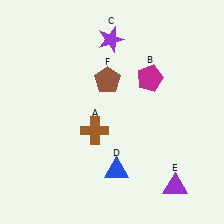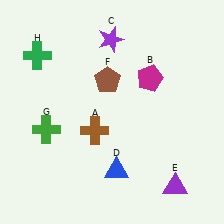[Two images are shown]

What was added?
A green cross (G), a green cross (H) were added in Image 2.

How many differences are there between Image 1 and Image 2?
There are 2 differences between the two images.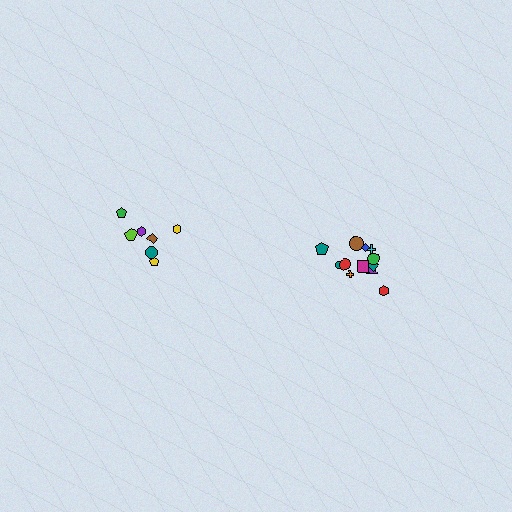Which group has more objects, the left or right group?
The right group.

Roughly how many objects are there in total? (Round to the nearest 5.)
Roughly 20 objects in total.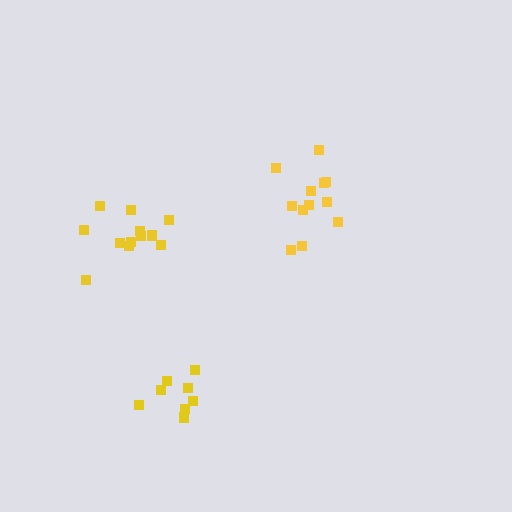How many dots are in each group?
Group 1: 12 dots, Group 2: 8 dots, Group 3: 12 dots (32 total).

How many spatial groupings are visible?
There are 3 spatial groupings.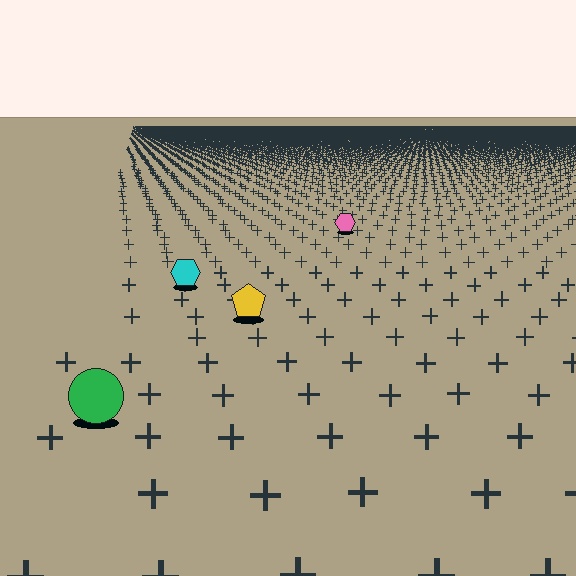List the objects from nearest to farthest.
From nearest to farthest: the green circle, the yellow pentagon, the cyan hexagon, the pink hexagon.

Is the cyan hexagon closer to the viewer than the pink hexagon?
Yes. The cyan hexagon is closer — you can tell from the texture gradient: the ground texture is coarser near it.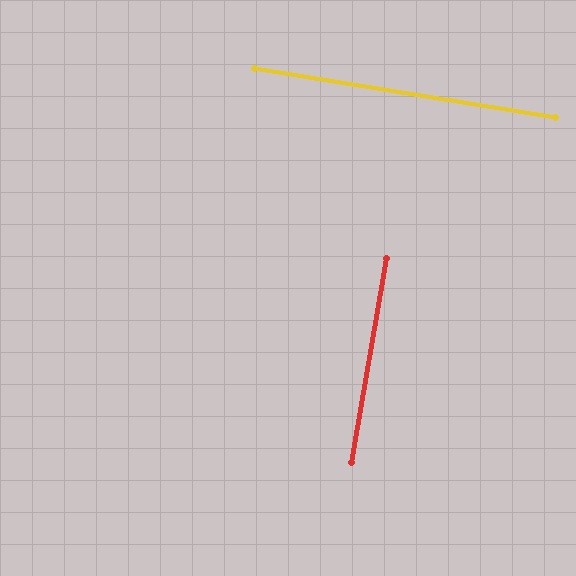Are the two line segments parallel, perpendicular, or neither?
Perpendicular — they meet at approximately 89°.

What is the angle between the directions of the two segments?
Approximately 89 degrees.